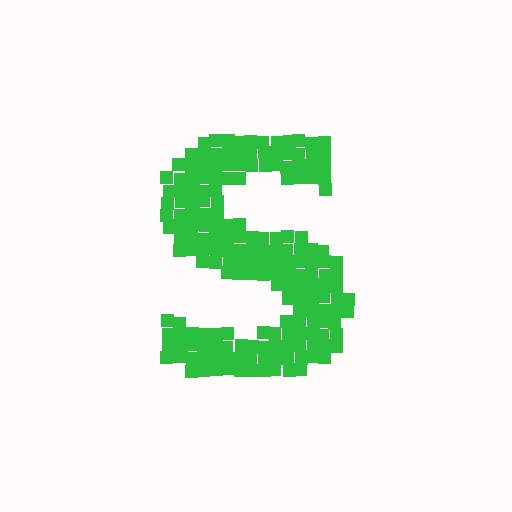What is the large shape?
The large shape is the letter S.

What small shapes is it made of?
It is made of small squares.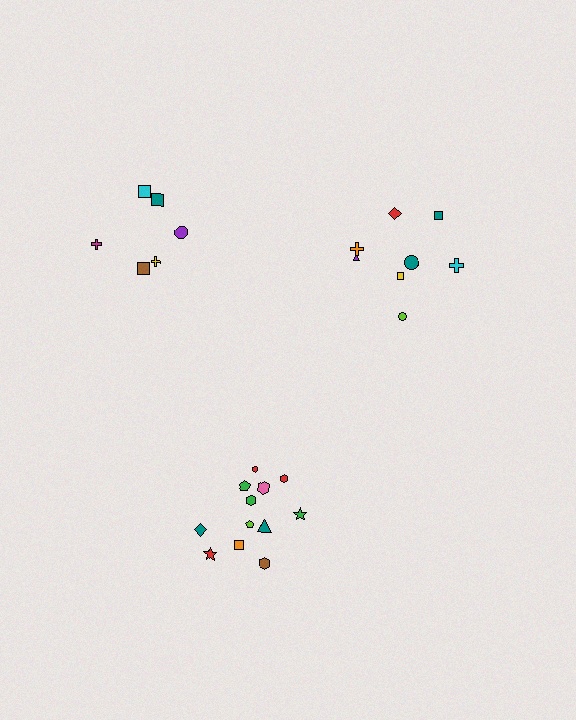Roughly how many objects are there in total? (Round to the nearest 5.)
Roughly 25 objects in total.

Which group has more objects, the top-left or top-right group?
The top-right group.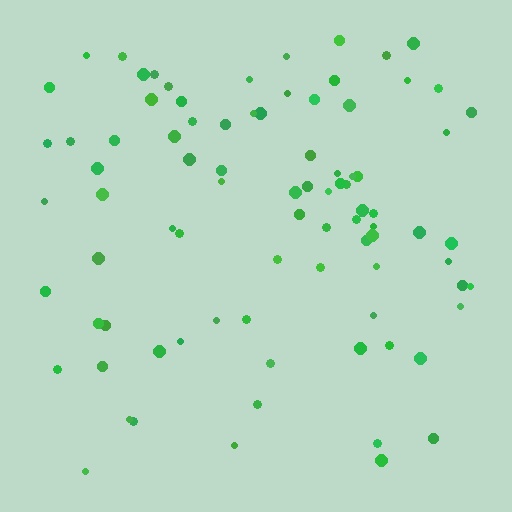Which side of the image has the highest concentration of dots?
The top.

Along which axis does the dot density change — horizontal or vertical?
Vertical.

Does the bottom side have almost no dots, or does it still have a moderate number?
Still a moderate number, just noticeably fewer than the top.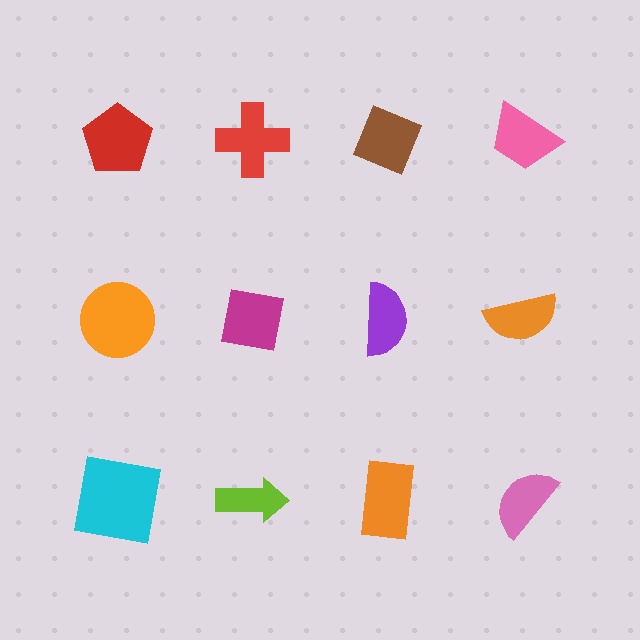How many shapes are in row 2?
4 shapes.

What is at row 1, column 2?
A red cross.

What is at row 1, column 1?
A red pentagon.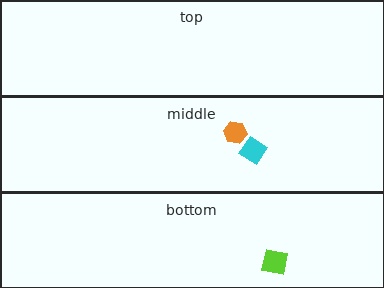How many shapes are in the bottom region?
1.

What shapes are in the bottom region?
The lime square.